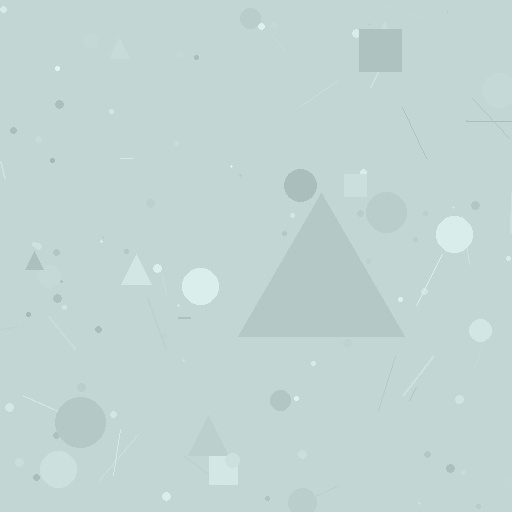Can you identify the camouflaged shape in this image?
The camouflaged shape is a triangle.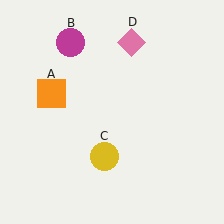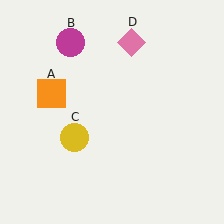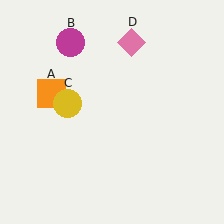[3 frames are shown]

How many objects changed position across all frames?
1 object changed position: yellow circle (object C).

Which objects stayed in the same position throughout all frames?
Orange square (object A) and magenta circle (object B) and pink diamond (object D) remained stationary.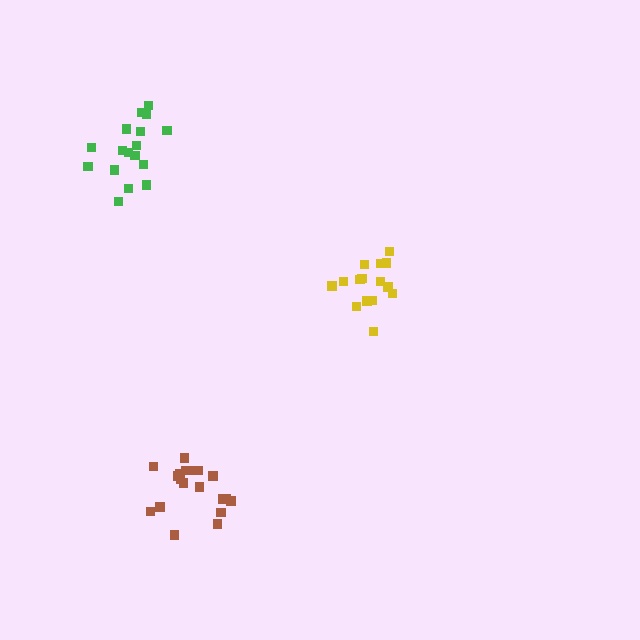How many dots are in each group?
Group 1: 15 dots, Group 2: 19 dots, Group 3: 18 dots (52 total).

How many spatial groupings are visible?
There are 3 spatial groupings.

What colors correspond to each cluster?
The clusters are colored: yellow, brown, green.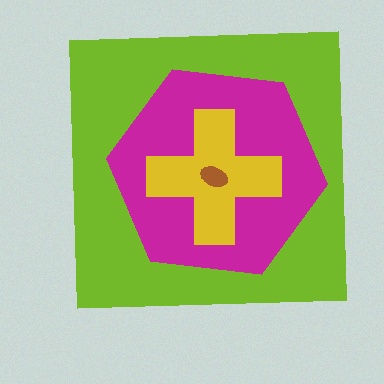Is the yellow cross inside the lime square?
Yes.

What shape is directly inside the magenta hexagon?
The yellow cross.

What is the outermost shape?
The lime square.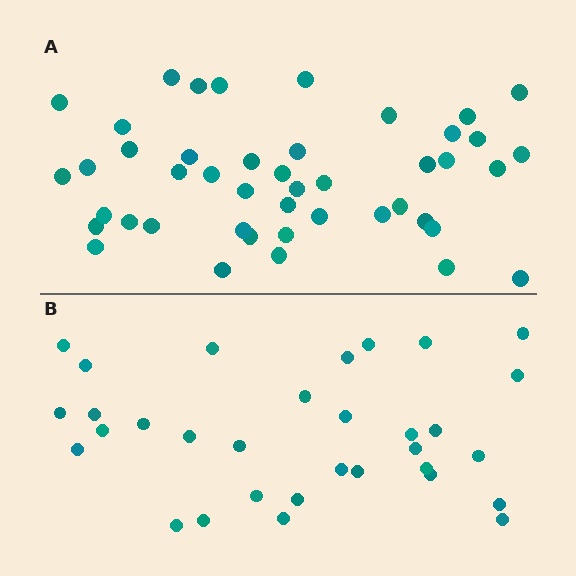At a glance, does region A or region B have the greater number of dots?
Region A (the top region) has more dots.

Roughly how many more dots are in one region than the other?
Region A has approximately 15 more dots than region B.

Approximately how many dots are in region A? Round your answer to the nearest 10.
About 40 dots. (The exact count is 45, which rounds to 40.)